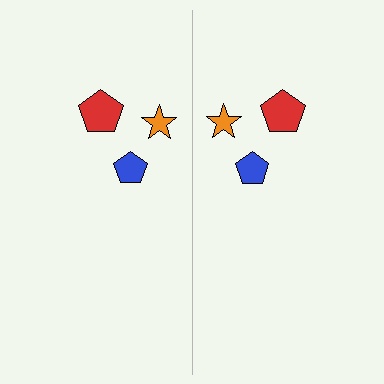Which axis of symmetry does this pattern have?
The pattern has a vertical axis of symmetry running through the center of the image.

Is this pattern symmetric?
Yes, this pattern has bilateral (reflection) symmetry.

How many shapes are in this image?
There are 6 shapes in this image.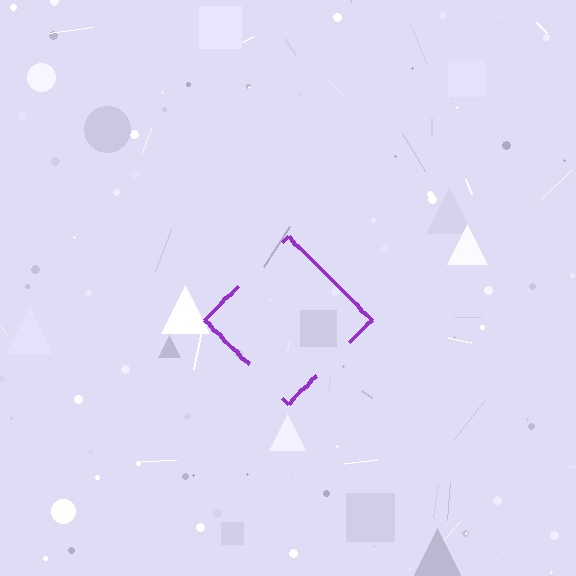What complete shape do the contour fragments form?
The contour fragments form a diamond.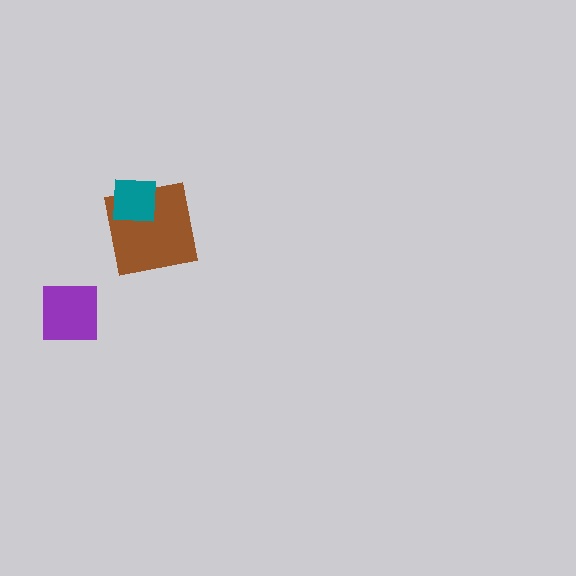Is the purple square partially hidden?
No, no other shape covers it.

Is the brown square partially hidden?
Yes, it is partially covered by another shape.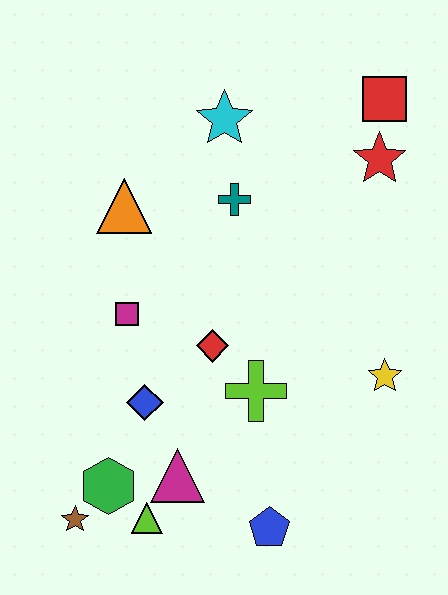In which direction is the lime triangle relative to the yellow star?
The lime triangle is to the left of the yellow star.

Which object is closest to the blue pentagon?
The magenta triangle is closest to the blue pentagon.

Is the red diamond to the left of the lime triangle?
No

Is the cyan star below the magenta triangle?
No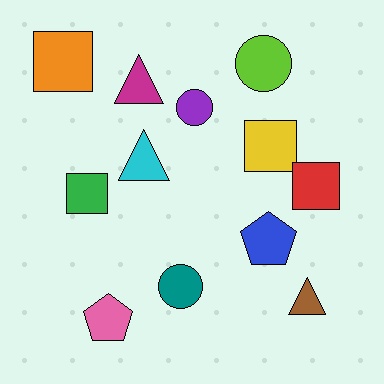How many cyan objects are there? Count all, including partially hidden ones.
There is 1 cyan object.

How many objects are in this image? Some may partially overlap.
There are 12 objects.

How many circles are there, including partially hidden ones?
There are 3 circles.